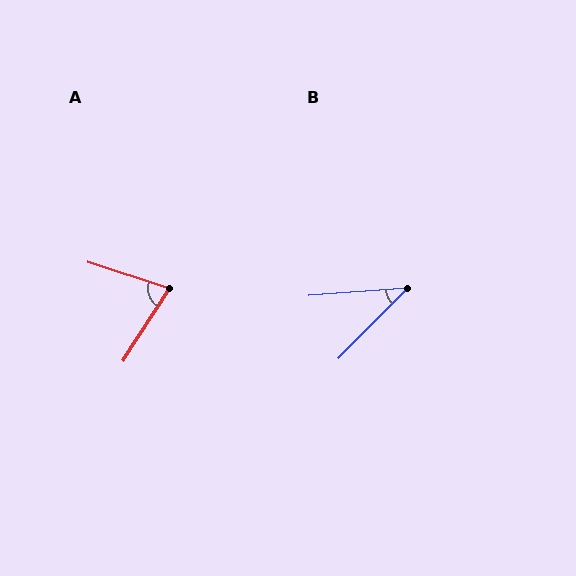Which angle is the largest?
A, at approximately 75 degrees.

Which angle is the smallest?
B, at approximately 42 degrees.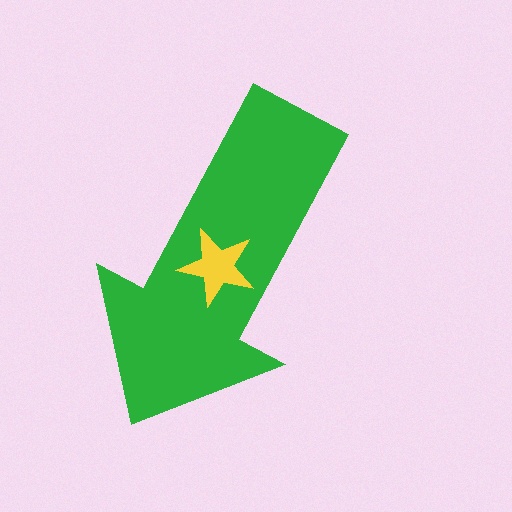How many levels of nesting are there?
2.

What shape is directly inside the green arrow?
The yellow star.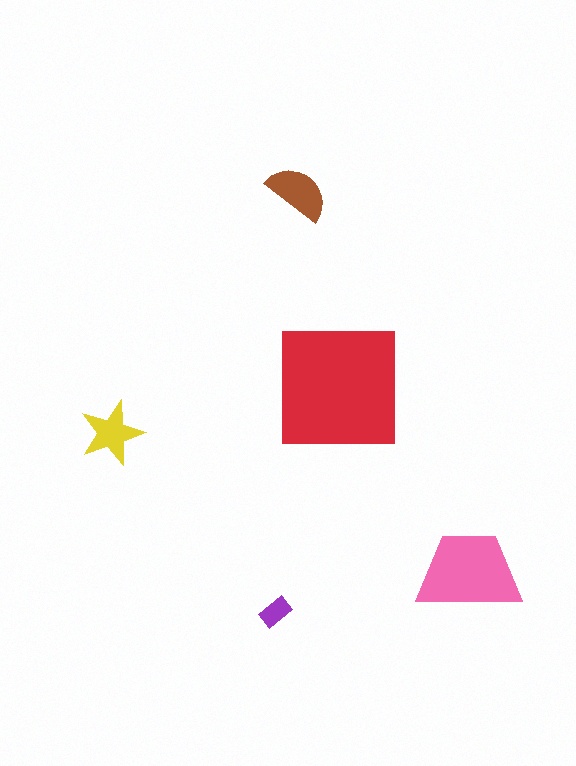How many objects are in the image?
There are 5 objects in the image.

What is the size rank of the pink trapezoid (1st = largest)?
2nd.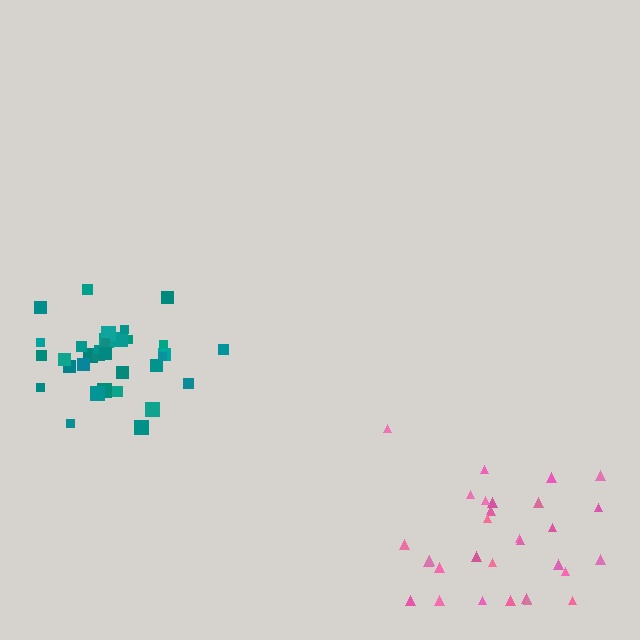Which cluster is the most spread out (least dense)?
Pink.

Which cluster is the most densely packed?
Teal.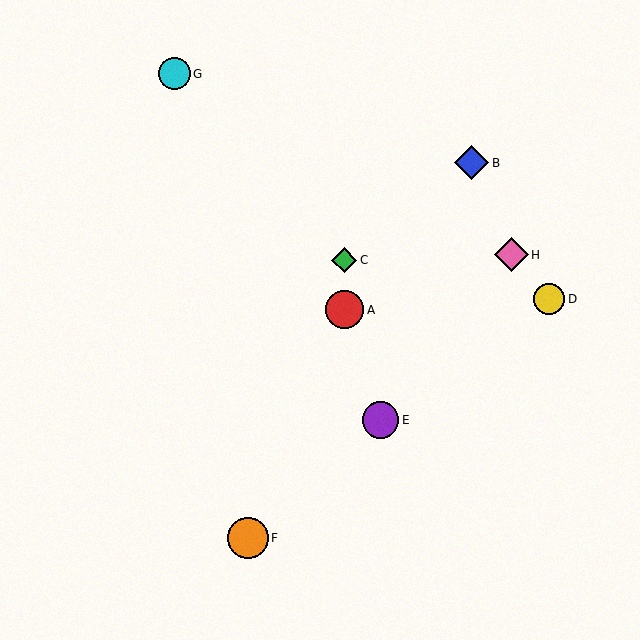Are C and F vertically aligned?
No, C is at x≈344 and F is at x≈248.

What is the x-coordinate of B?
Object B is at x≈472.